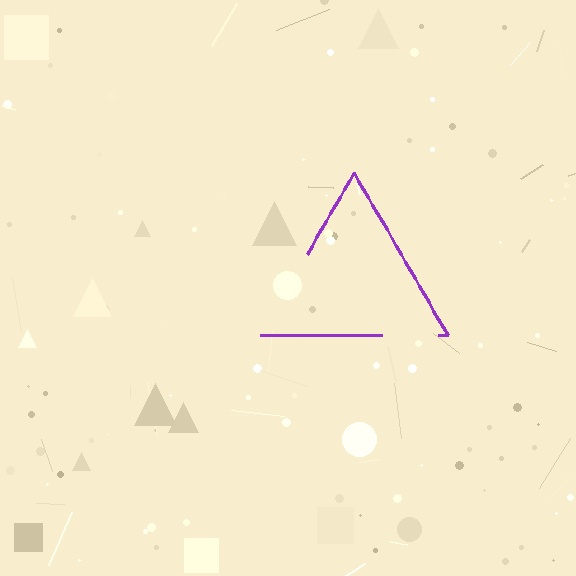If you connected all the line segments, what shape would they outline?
They would outline a triangle.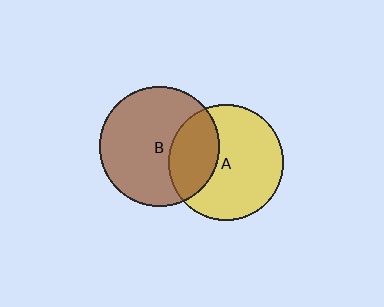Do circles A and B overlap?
Yes.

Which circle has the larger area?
Circle B (brown).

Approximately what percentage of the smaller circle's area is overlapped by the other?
Approximately 30%.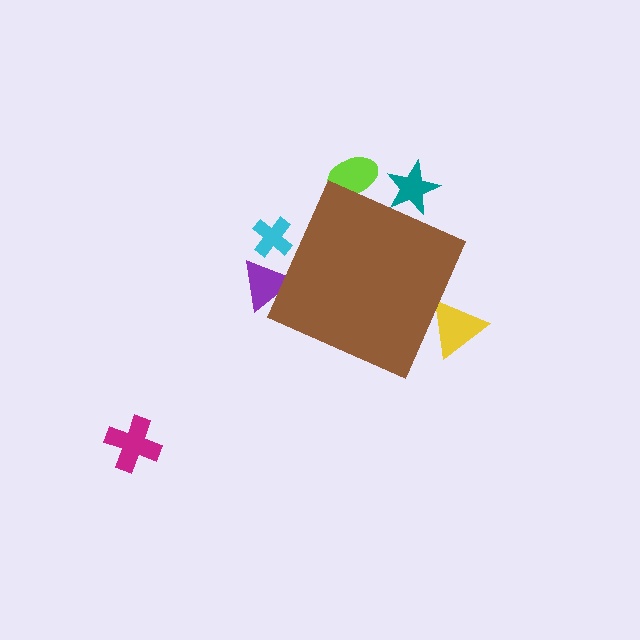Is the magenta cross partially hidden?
No, the magenta cross is fully visible.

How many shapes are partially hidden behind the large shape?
5 shapes are partially hidden.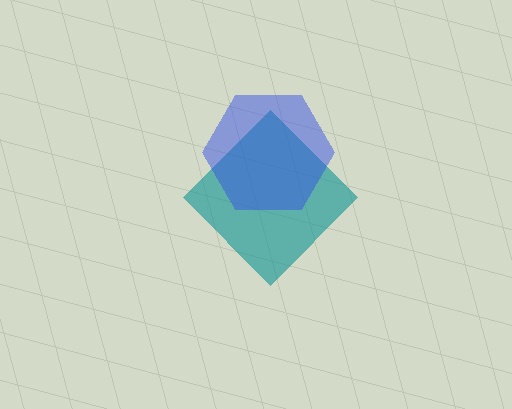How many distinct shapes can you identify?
There are 2 distinct shapes: a teal diamond, a blue hexagon.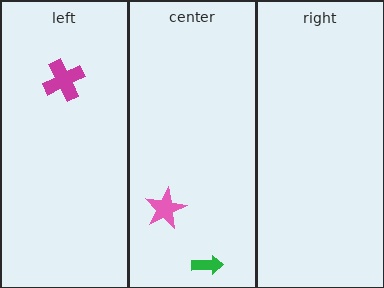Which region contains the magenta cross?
The left region.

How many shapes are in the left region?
1.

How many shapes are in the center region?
2.